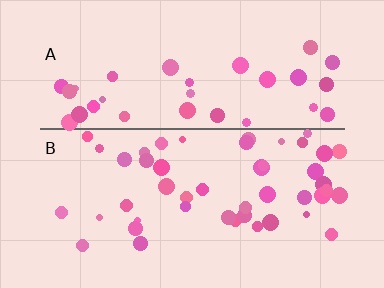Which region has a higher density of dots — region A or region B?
B (the bottom).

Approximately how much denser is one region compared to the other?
Approximately 1.4× — region B over region A.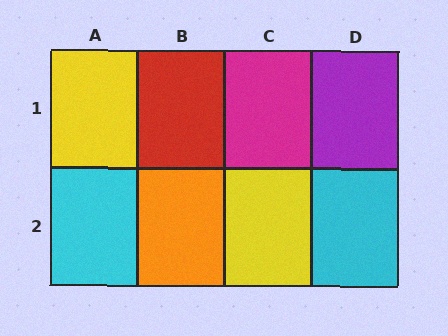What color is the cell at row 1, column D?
Purple.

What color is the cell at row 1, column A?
Yellow.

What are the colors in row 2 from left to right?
Cyan, orange, yellow, cyan.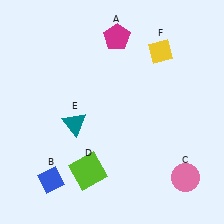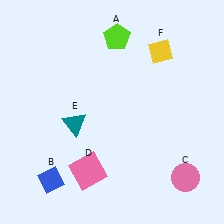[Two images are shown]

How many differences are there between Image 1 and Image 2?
There are 2 differences between the two images.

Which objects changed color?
A changed from magenta to lime. D changed from lime to pink.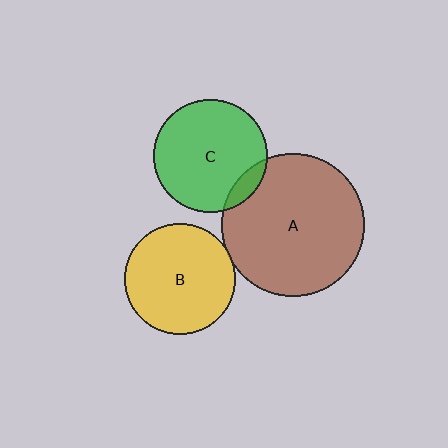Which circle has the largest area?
Circle A (brown).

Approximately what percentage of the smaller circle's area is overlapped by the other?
Approximately 10%.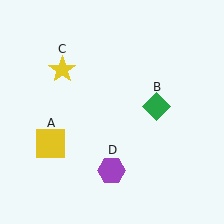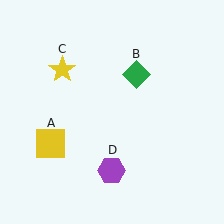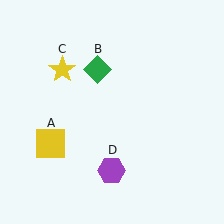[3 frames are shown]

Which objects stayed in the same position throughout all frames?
Yellow square (object A) and yellow star (object C) and purple hexagon (object D) remained stationary.